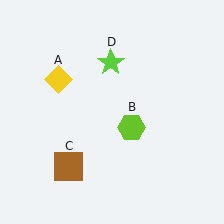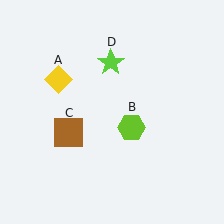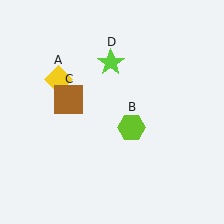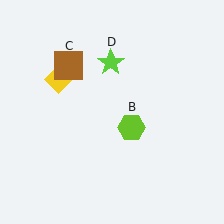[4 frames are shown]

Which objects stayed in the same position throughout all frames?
Yellow diamond (object A) and lime hexagon (object B) and lime star (object D) remained stationary.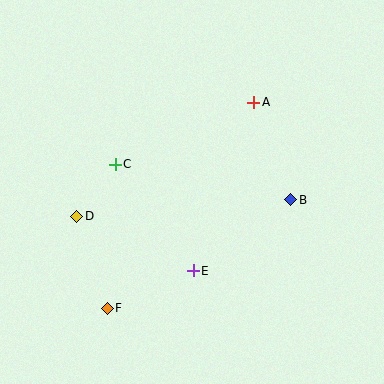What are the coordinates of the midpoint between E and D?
The midpoint between E and D is at (135, 244).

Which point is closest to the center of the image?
Point E at (193, 271) is closest to the center.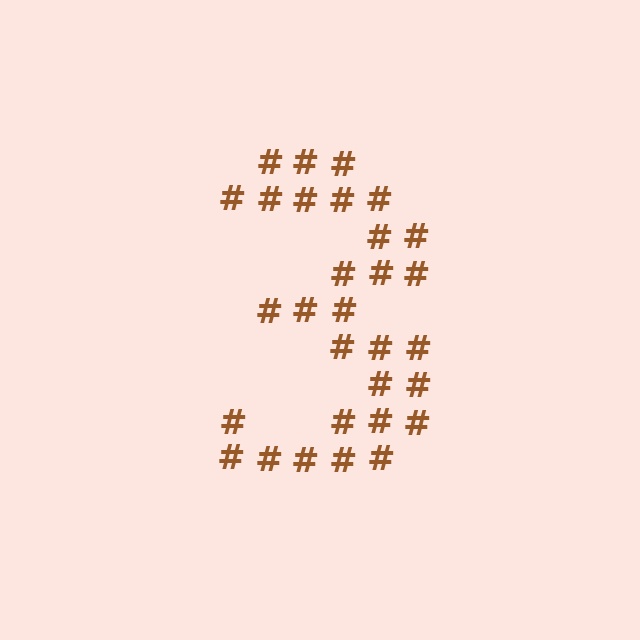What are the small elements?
The small elements are hash symbols.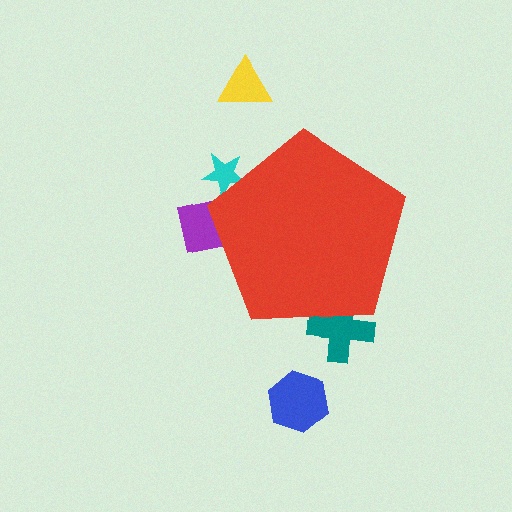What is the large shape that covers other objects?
A red pentagon.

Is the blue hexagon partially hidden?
No, the blue hexagon is fully visible.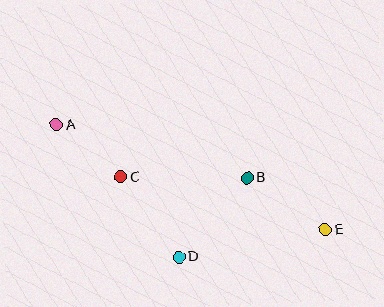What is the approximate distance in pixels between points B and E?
The distance between B and E is approximately 94 pixels.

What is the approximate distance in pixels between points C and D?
The distance between C and D is approximately 99 pixels.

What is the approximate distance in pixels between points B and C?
The distance between B and C is approximately 127 pixels.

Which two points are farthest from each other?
Points A and E are farthest from each other.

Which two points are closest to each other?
Points A and C are closest to each other.